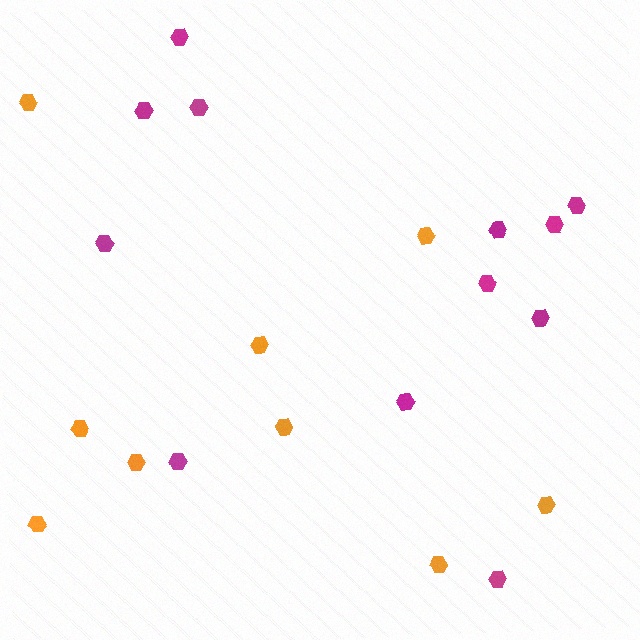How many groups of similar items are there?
There are 2 groups: one group of magenta hexagons (12) and one group of orange hexagons (9).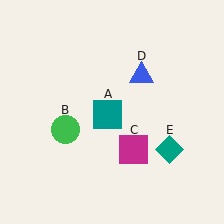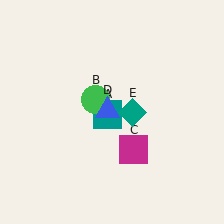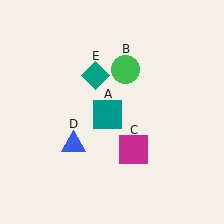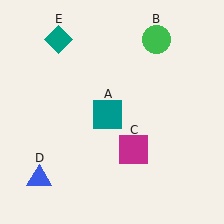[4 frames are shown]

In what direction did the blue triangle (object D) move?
The blue triangle (object D) moved down and to the left.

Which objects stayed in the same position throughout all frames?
Teal square (object A) and magenta square (object C) remained stationary.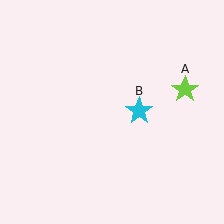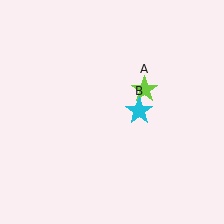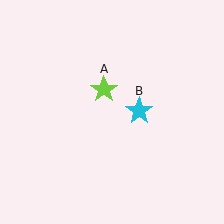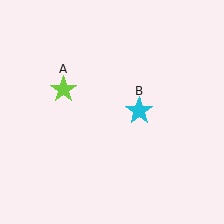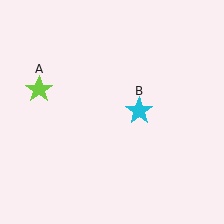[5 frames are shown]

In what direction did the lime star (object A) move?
The lime star (object A) moved left.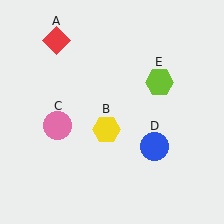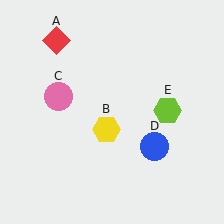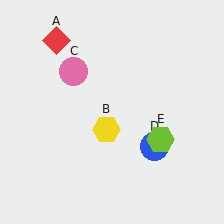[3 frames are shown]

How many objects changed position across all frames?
2 objects changed position: pink circle (object C), lime hexagon (object E).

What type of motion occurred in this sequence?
The pink circle (object C), lime hexagon (object E) rotated clockwise around the center of the scene.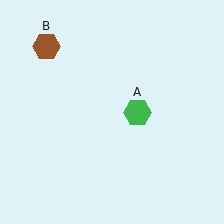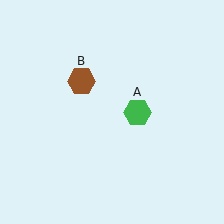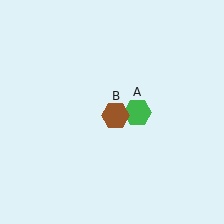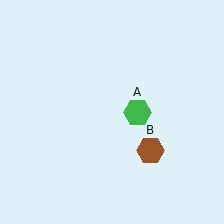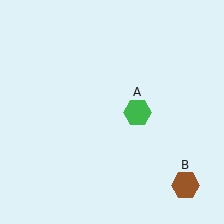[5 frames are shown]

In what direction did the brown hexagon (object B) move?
The brown hexagon (object B) moved down and to the right.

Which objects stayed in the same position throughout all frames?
Green hexagon (object A) remained stationary.